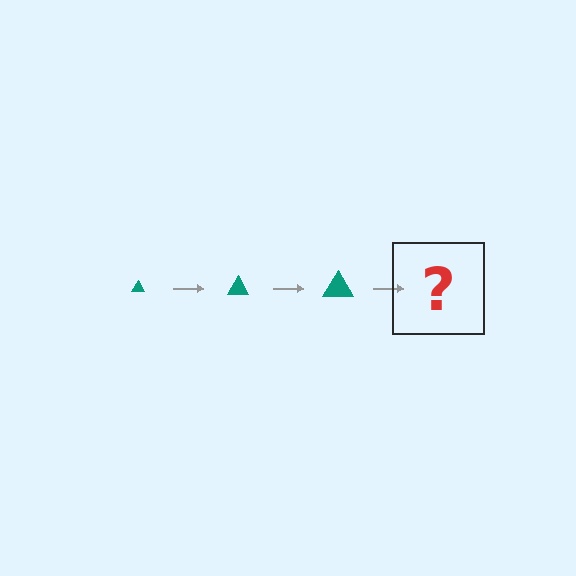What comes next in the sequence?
The next element should be a teal triangle, larger than the previous one.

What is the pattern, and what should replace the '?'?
The pattern is that the triangle gets progressively larger each step. The '?' should be a teal triangle, larger than the previous one.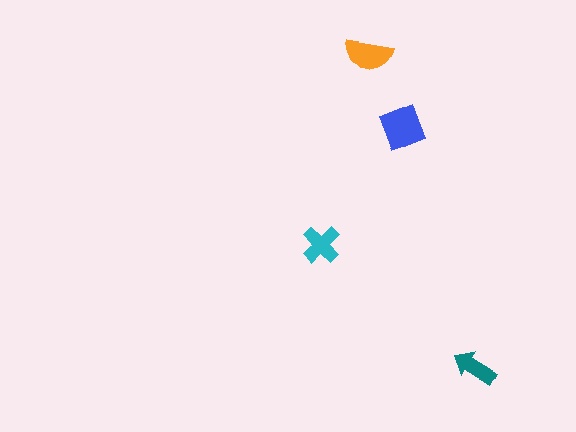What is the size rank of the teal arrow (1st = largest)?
4th.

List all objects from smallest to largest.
The teal arrow, the cyan cross, the orange semicircle, the blue diamond.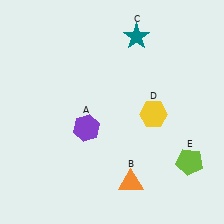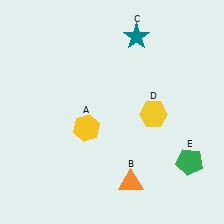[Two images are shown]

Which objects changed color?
A changed from purple to yellow. E changed from lime to green.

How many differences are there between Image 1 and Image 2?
There are 2 differences between the two images.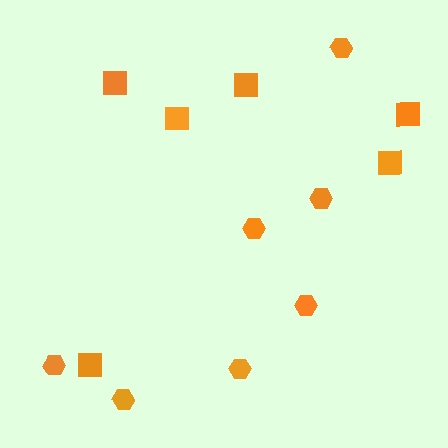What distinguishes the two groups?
There are 2 groups: one group of hexagons (7) and one group of squares (6).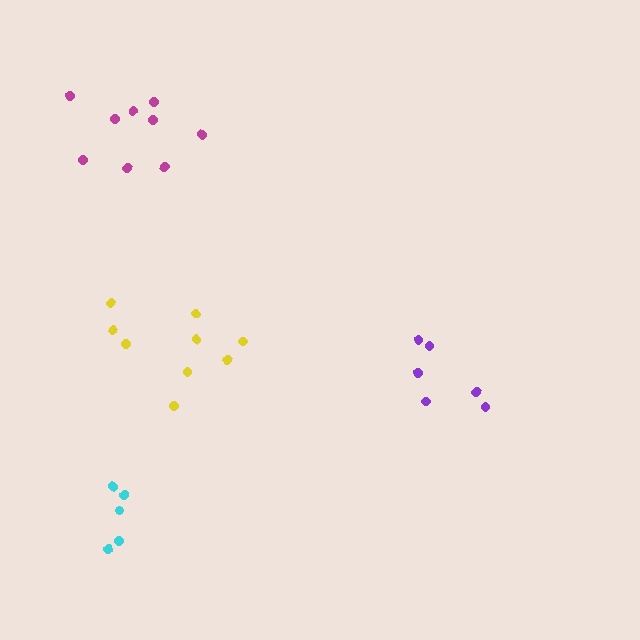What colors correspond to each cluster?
The clusters are colored: cyan, purple, yellow, magenta.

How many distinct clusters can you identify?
There are 4 distinct clusters.